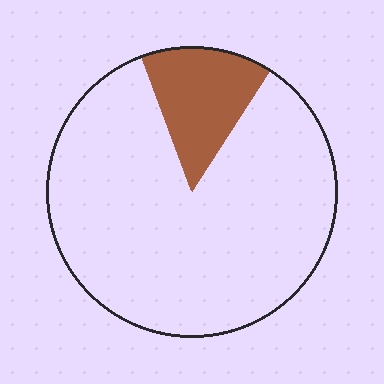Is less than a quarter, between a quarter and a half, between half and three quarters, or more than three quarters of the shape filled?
Less than a quarter.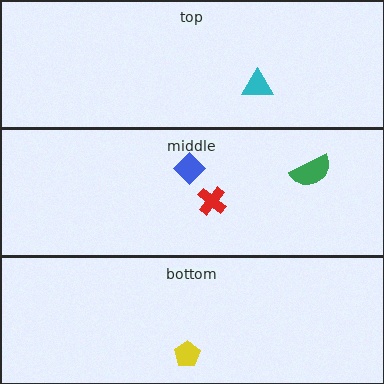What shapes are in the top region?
The cyan triangle.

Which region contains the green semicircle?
The middle region.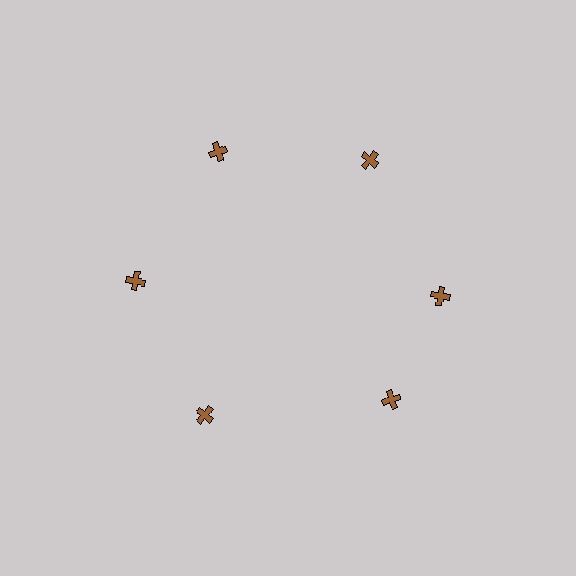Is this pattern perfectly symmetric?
No. The 6 brown crosses are arranged in a ring, but one element near the 5 o'clock position is rotated out of alignment along the ring, breaking the 6-fold rotational symmetry.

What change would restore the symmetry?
The symmetry would be restored by rotating it back into even spacing with its neighbors so that all 6 crosses sit at equal angles and equal distance from the center.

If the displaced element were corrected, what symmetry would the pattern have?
It would have 6-fold rotational symmetry — the pattern would map onto itself every 60 degrees.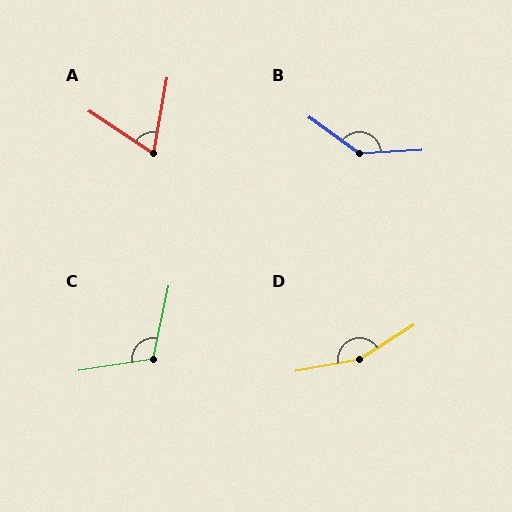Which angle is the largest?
D, at approximately 158 degrees.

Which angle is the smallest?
A, at approximately 67 degrees.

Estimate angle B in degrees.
Approximately 140 degrees.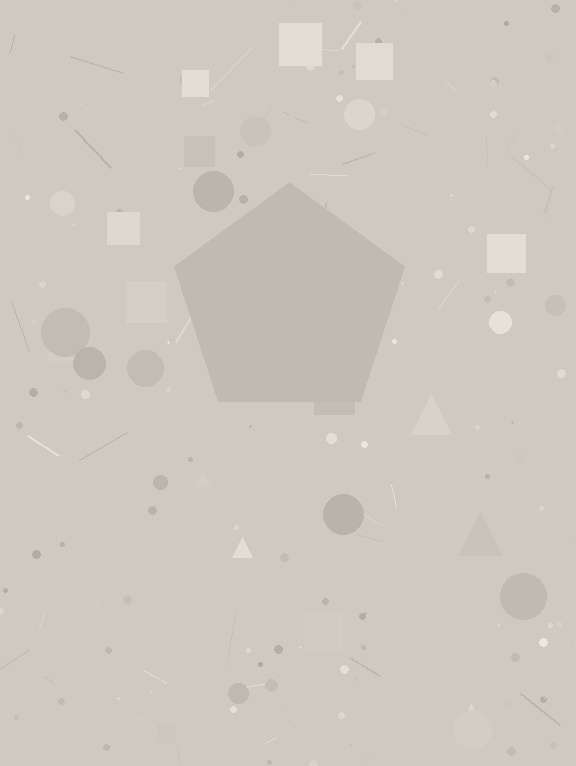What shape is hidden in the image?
A pentagon is hidden in the image.